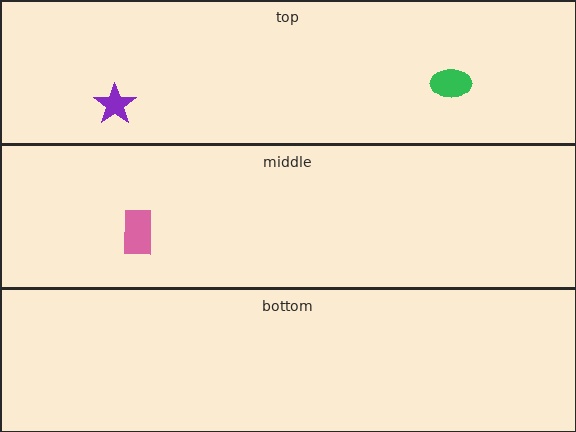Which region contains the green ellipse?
The top region.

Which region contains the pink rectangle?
The middle region.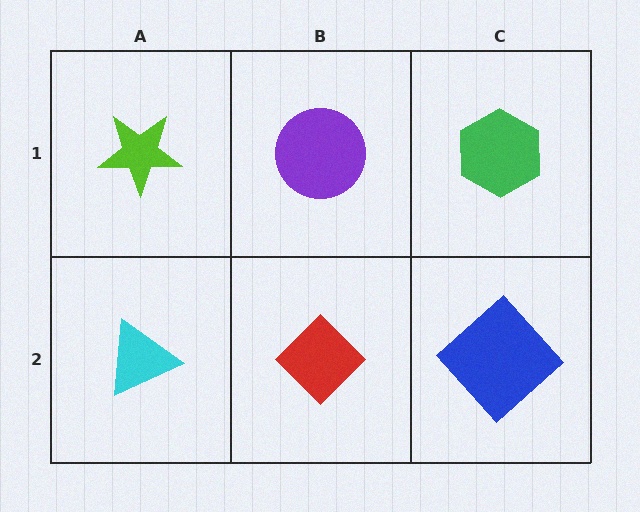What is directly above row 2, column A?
A lime star.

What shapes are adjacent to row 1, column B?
A red diamond (row 2, column B), a lime star (row 1, column A), a green hexagon (row 1, column C).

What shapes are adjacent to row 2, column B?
A purple circle (row 1, column B), a cyan triangle (row 2, column A), a blue diamond (row 2, column C).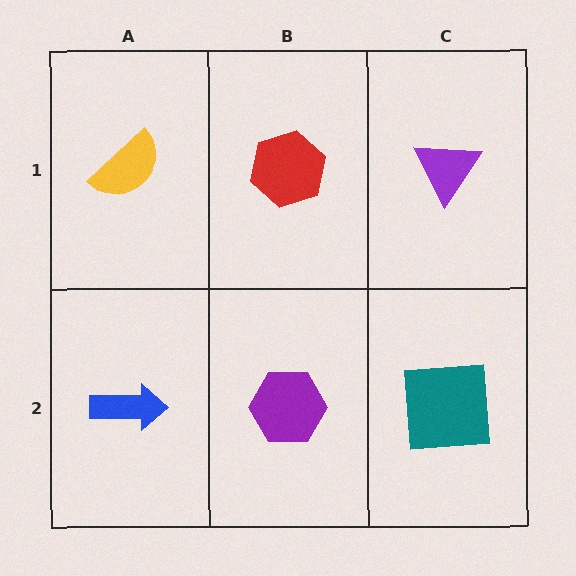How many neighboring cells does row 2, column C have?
2.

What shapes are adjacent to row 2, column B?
A red hexagon (row 1, column B), a blue arrow (row 2, column A), a teal square (row 2, column C).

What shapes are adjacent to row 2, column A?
A yellow semicircle (row 1, column A), a purple hexagon (row 2, column B).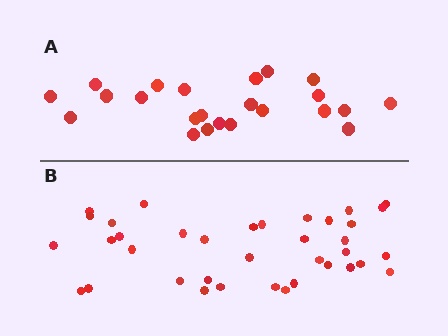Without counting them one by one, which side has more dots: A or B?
Region B (the bottom region) has more dots.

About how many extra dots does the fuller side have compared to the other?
Region B has approximately 15 more dots than region A.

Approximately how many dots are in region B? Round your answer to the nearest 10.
About 40 dots. (The exact count is 37, which rounds to 40.)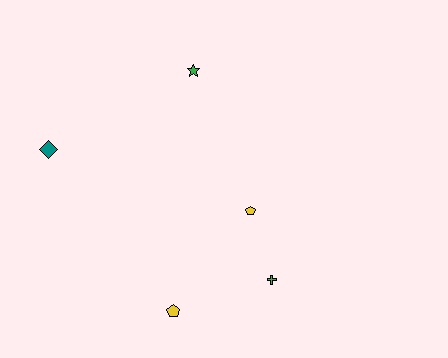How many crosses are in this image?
There is 1 cross.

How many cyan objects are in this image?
There are no cyan objects.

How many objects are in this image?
There are 5 objects.